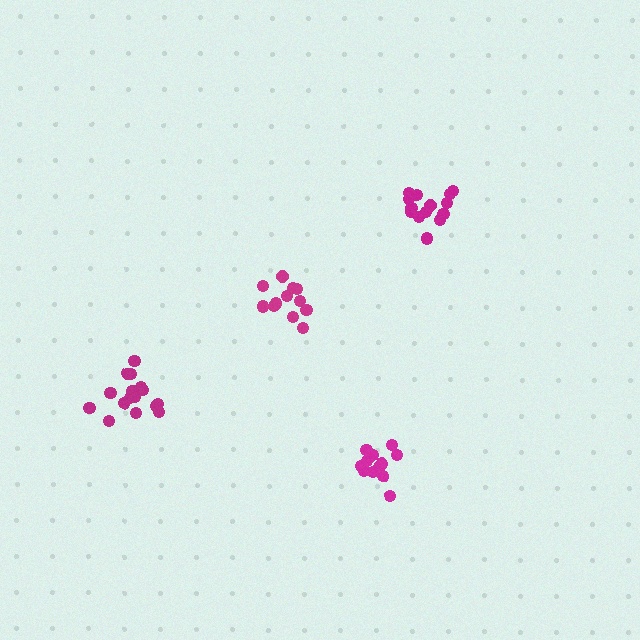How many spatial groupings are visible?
There are 4 spatial groupings.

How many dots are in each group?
Group 1: 14 dots, Group 2: 17 dots, Group 3: 12 dots, Group 4: 13 dots (56 total).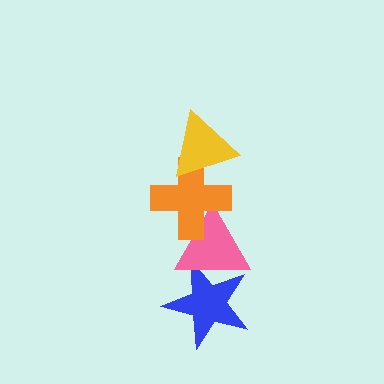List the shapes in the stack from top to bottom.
From top to bottom: the yellow triangle, the orange cross, the pink triangle, the blue star.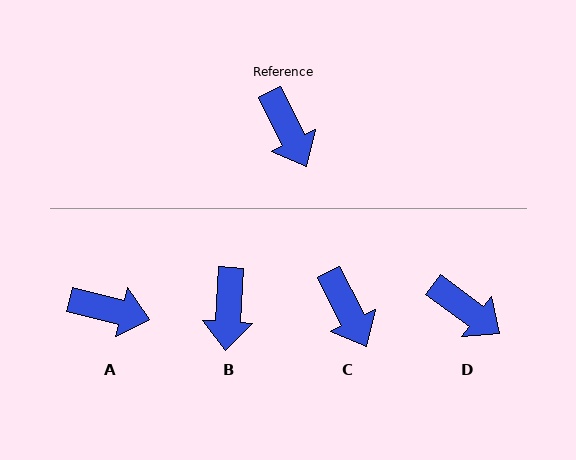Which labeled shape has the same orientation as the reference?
C.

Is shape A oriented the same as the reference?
No, it is off by about 50 degrees.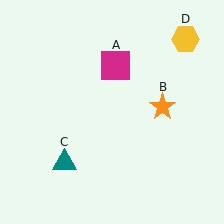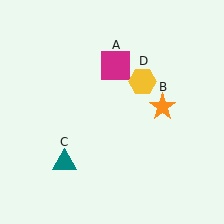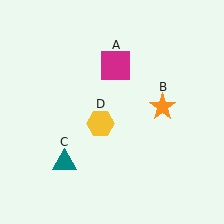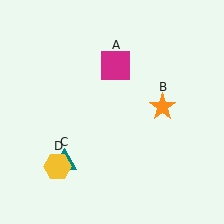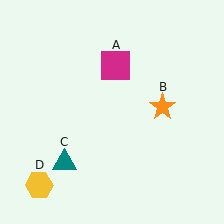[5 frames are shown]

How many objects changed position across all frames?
1 object changed position: yellow hexagon (object D).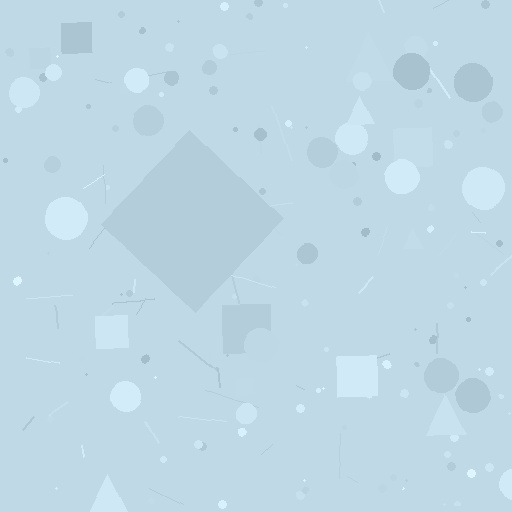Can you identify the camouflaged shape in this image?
The camouflaged shape is a diamond.